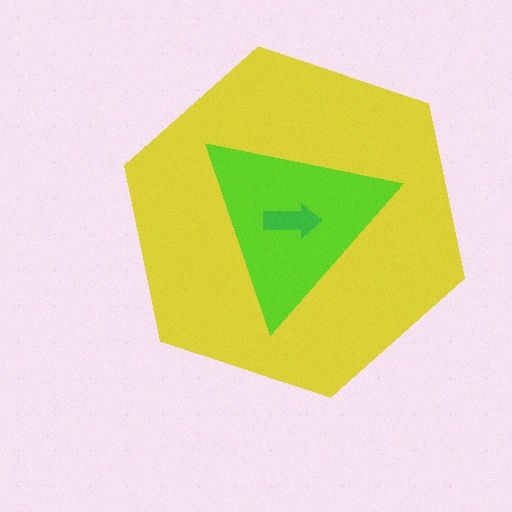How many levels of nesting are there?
3.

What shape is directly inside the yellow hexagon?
The lime triangle.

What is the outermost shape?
The yellow hexagon.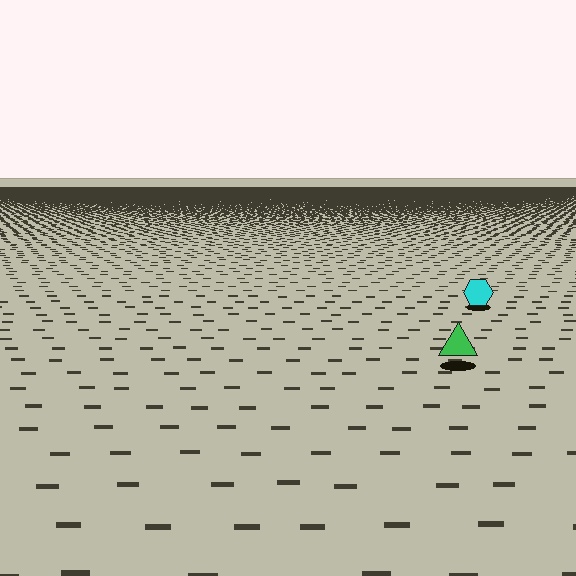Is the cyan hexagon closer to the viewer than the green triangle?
No. The green triangle is closer — you can tell from the texture gradient: the ground texture is coarser near it.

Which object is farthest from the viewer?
The cyan hexagon is farthest from the viewer. It appears smaller and the ground texture around it is denser.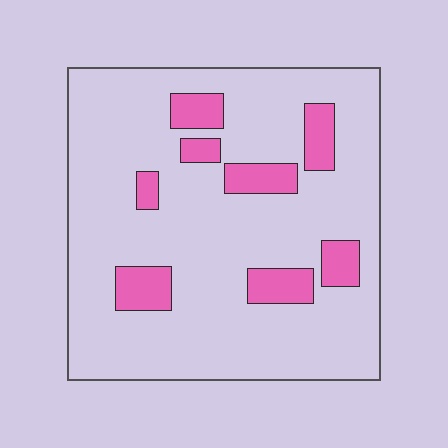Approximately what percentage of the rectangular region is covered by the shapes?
Approximately 15%.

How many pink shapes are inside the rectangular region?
8.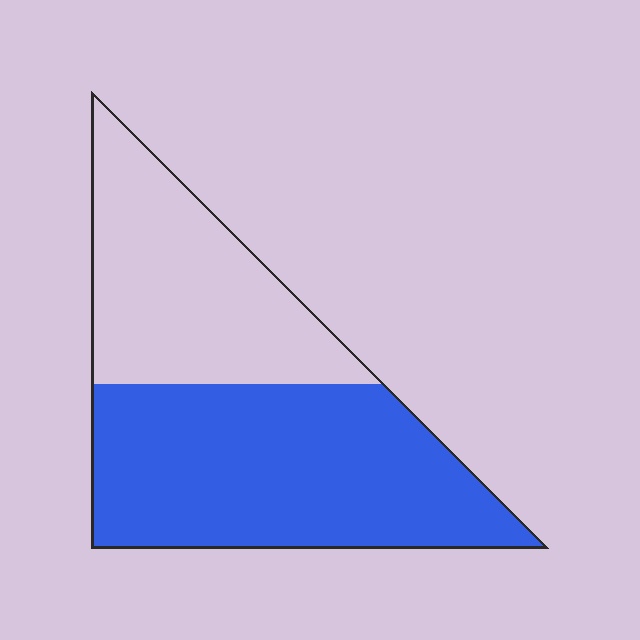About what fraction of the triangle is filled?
About three fifths (3/5).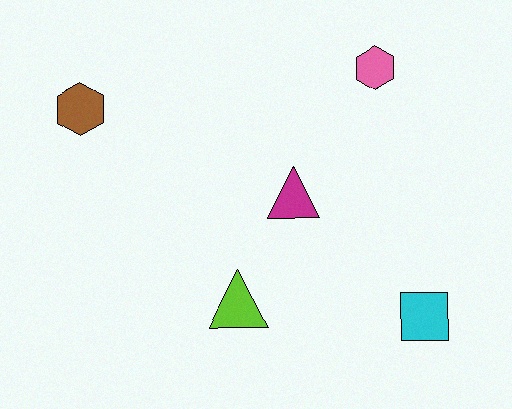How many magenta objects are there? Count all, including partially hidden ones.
There is 1 magenta object.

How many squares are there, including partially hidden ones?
There is 1 square.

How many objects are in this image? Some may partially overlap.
There are 5 objects.